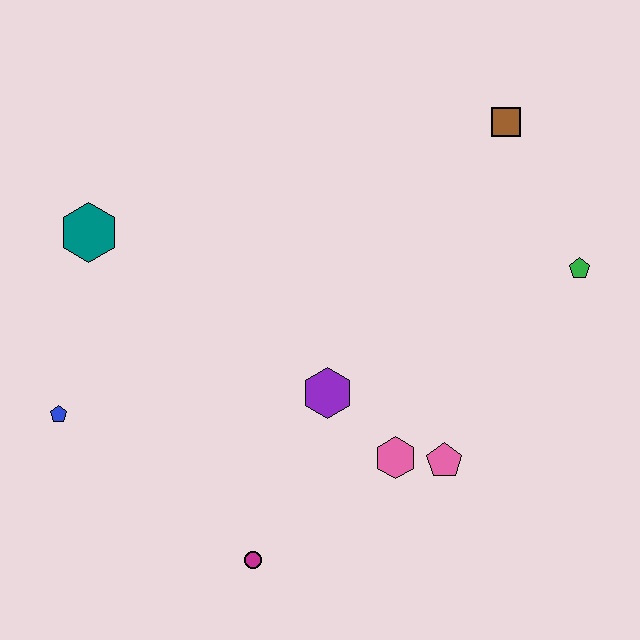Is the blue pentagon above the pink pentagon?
Yes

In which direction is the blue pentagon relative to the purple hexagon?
The blue pentagon is to the left of the purple hexagon.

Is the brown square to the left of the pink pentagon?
No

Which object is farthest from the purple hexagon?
The brown square is farthest from the purple hexagon.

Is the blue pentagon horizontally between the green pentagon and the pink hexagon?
No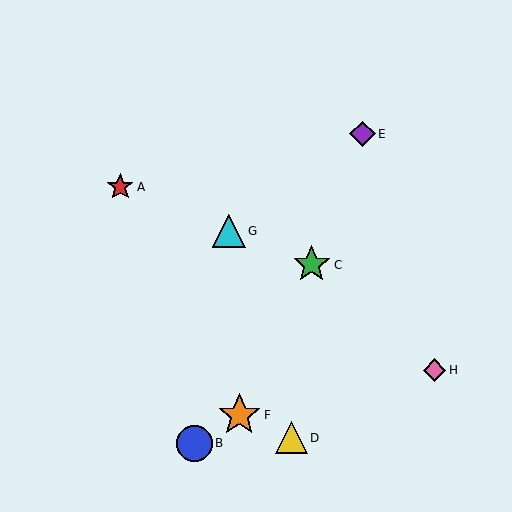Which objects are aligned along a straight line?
Objects A, C, G are aligned along a straight line.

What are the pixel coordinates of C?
Object C is at (312, 265).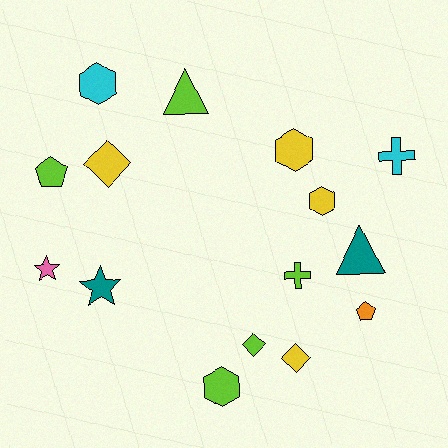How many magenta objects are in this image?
There are no magenta objects.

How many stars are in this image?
There are 2 stars.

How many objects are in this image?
There are 15 objects.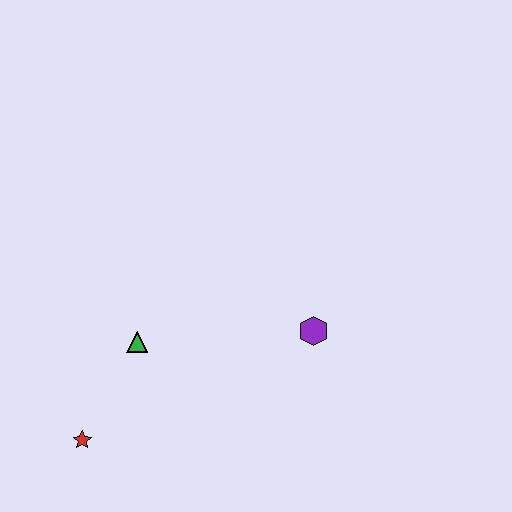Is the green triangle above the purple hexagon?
No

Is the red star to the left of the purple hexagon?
Yes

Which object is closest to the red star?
The green triangle is closest to the red star.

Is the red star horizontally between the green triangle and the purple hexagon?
No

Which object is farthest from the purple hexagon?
The red star is farthest from the purple hexagon.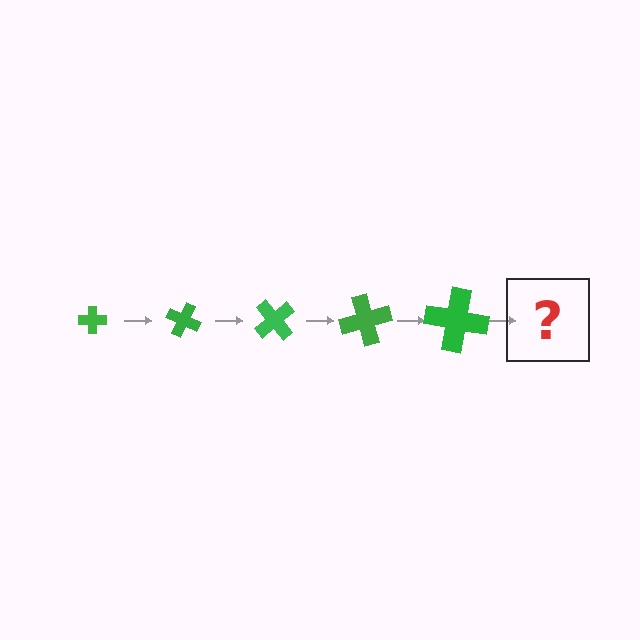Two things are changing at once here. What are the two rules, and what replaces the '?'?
The two rules are that the cross grows larger each step and it rotates 25 degrees each step. The '?' should be a cross, larger than the previous one and rotated 125 degrees from the start.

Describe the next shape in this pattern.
It should be a cross, larger than the previous one and rotated 125 degrees from the start.